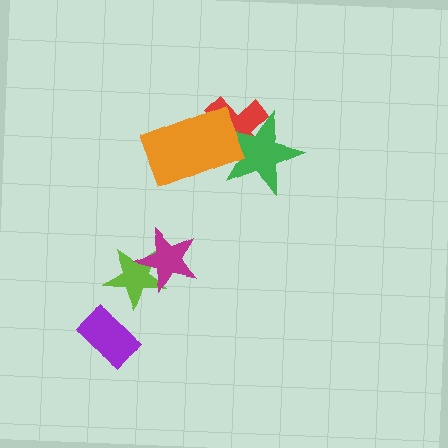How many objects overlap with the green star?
2 objects overlap with the green star.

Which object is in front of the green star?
The orange rectangle is in front of the green star.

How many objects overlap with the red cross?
2 objects overlap with the red cross.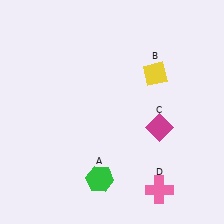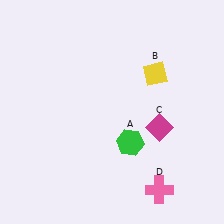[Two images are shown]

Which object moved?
The green hexagon (A) moved up.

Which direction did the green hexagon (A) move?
The green hexagon (A) moved up.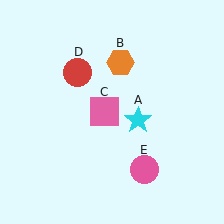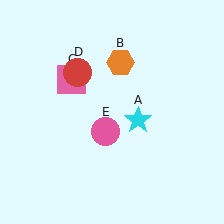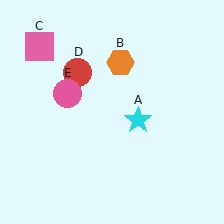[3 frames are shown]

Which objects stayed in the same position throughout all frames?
Cyan star (object A) and orange hexagon (object B) and red circle (object D) remained stationary.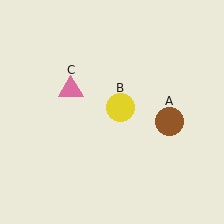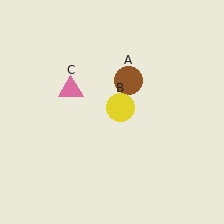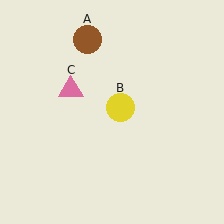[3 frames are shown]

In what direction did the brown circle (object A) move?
The brown circle (object A) moved up and to the left.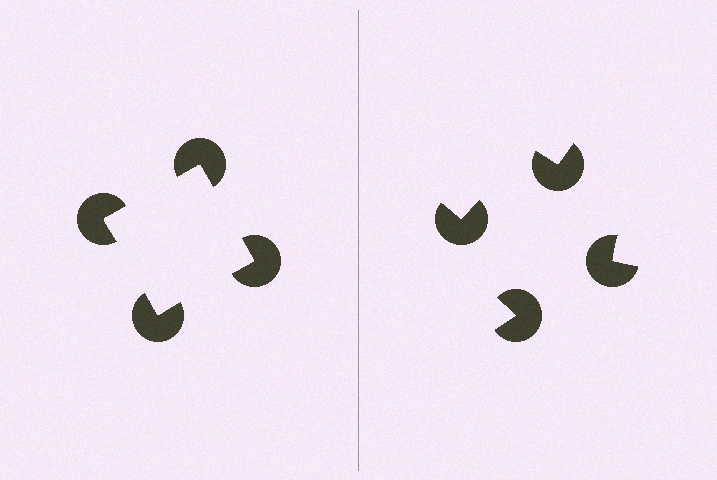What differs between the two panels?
The pac-man discs are positioned identically on both sides; only the wedge orientations differ. On the left they align to a square; on the right they are misaligned.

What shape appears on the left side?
An illusory square.